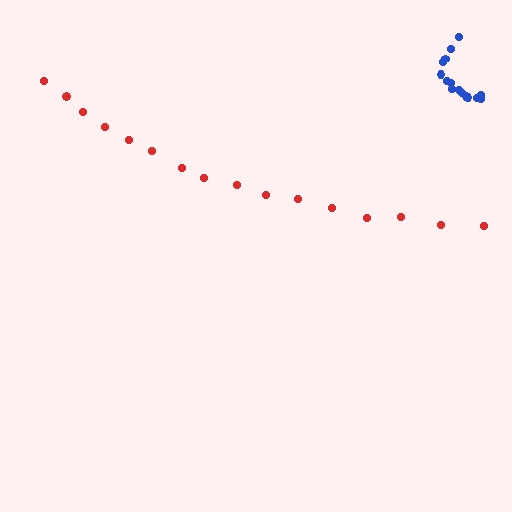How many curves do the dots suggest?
There are 2 distinct paths.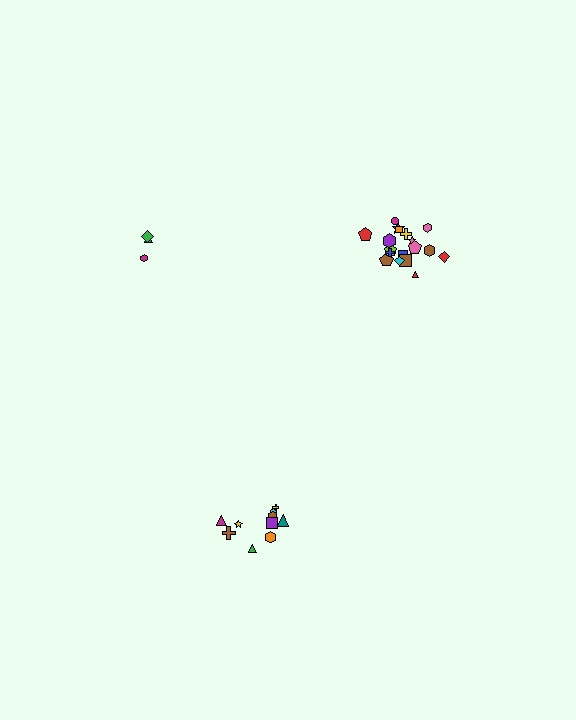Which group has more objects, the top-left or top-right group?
The top-right group.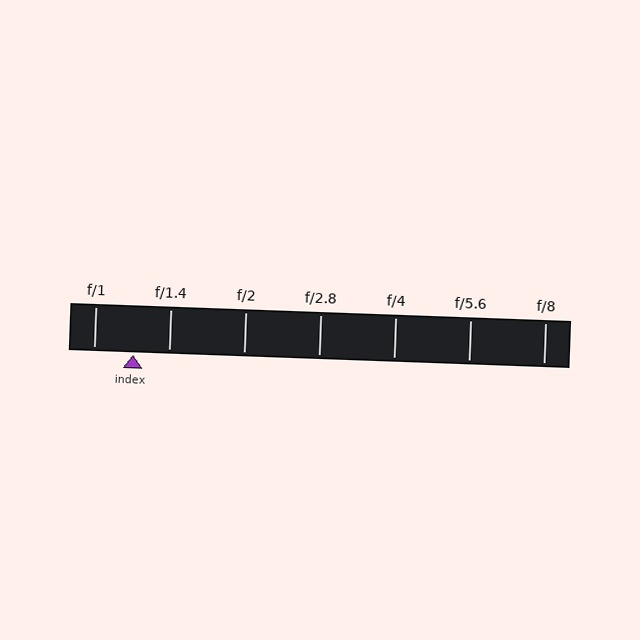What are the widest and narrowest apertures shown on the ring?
The widest aperture shown is f/1 and the narrowest is f/8.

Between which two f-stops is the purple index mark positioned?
The index mark is between f/1 and f/1.4.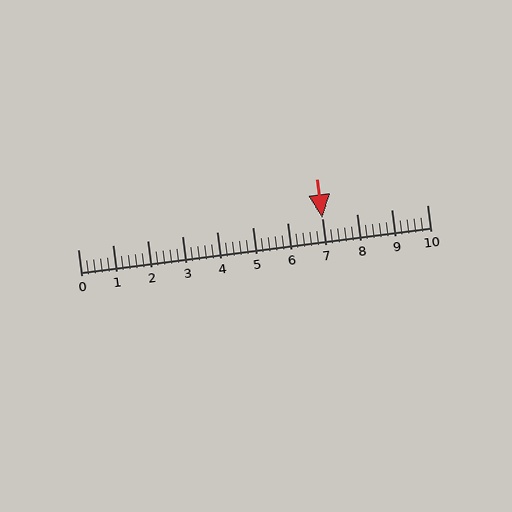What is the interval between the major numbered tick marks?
The major tick marks are spaced 1 units apart.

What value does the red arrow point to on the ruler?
The red arrow points to approximately 7.0.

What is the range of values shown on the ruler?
The ruler shows values from 0 to 10.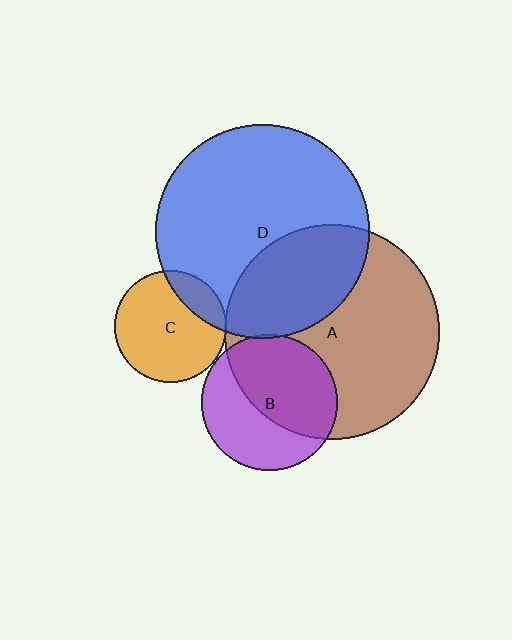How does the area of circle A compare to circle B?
Approximately 2.5 times.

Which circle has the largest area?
Circle A (brown).